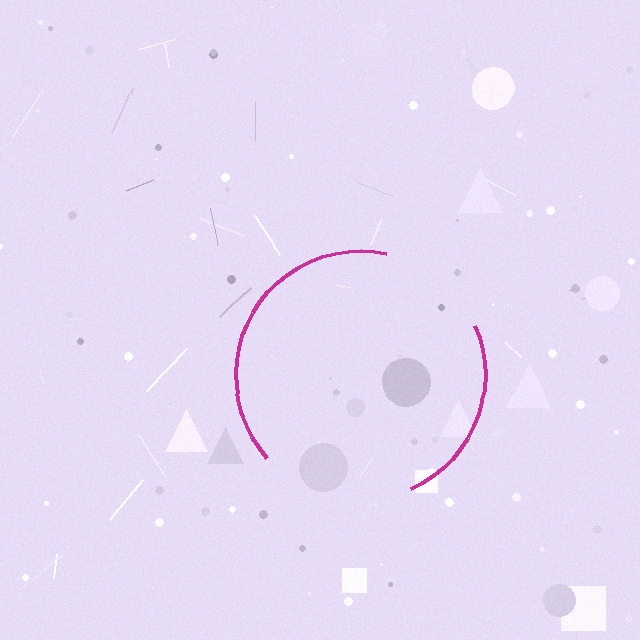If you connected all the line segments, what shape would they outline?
They would outline a circle.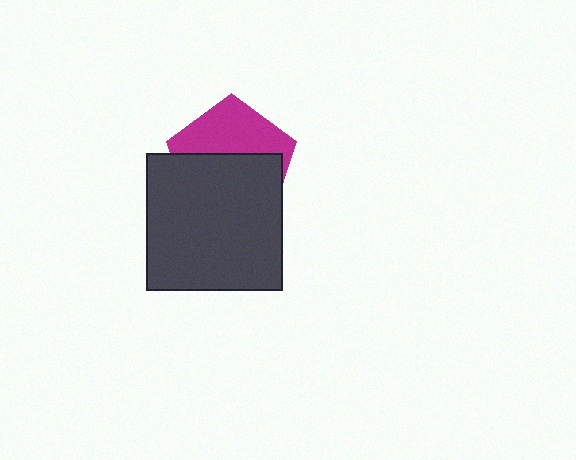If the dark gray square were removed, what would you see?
You would see the complete magenta pentagon.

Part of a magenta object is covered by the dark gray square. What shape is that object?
It is a pentagon.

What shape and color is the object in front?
The object in front is a dark gray square.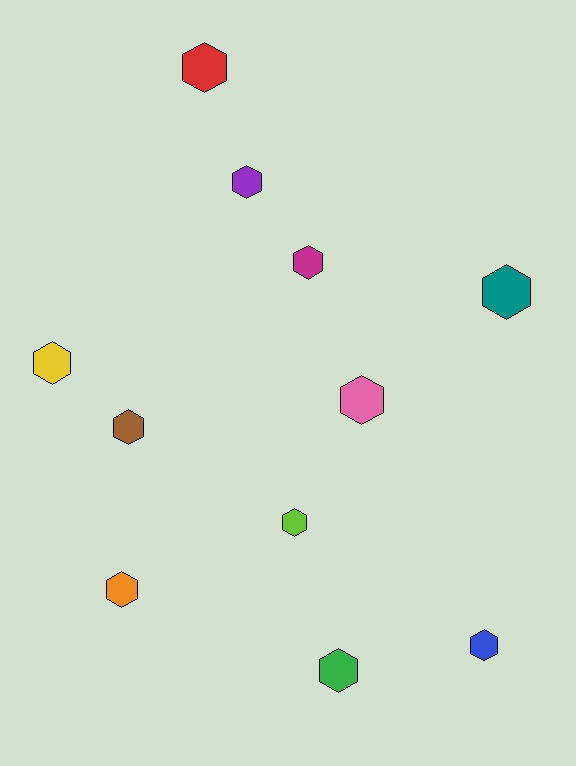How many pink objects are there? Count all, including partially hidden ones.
There is 1 pink object.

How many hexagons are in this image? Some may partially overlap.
There are 11 hexagons.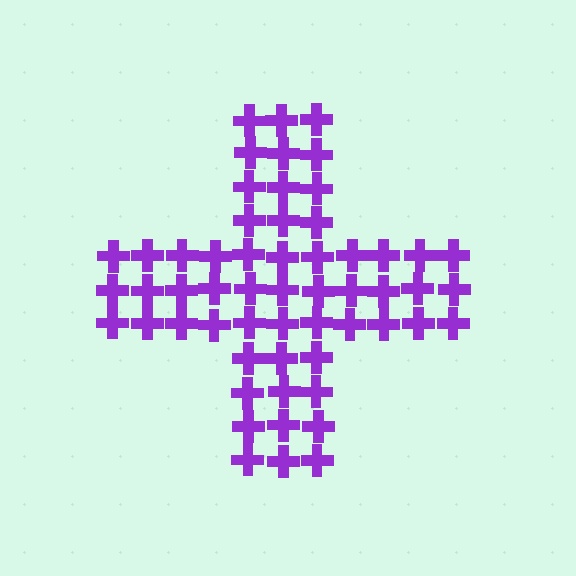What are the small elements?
The small elements are crosses.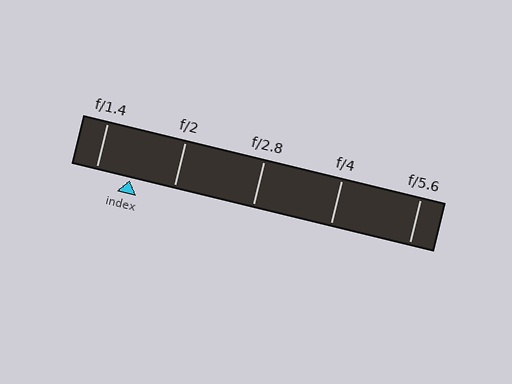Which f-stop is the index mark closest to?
The index mark is closest to f/1.4.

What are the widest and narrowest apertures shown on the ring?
The widest aperture shown is f/1.4 and the narrowest is f/5.6.